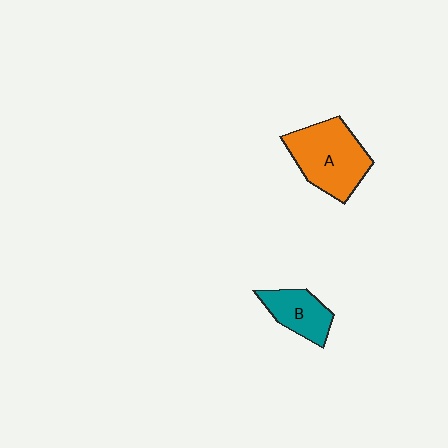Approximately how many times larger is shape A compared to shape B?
Approximately 1.8 times.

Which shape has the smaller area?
Shape B (teal).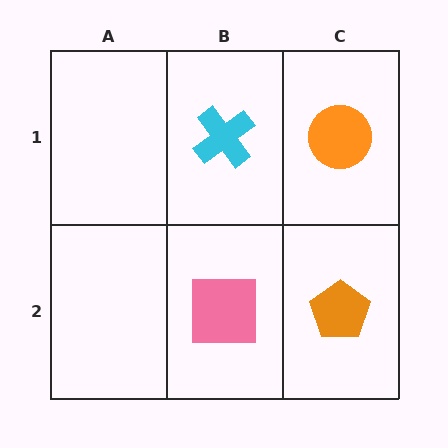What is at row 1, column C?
An orange circle.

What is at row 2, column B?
A pink square.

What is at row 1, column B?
A cyan cross.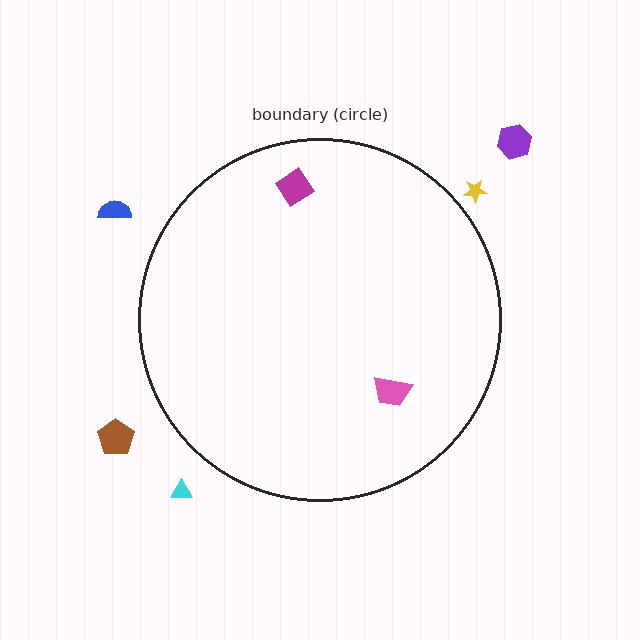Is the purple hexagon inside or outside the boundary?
Outside.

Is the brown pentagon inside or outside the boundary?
Outside.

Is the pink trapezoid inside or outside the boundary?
Inside.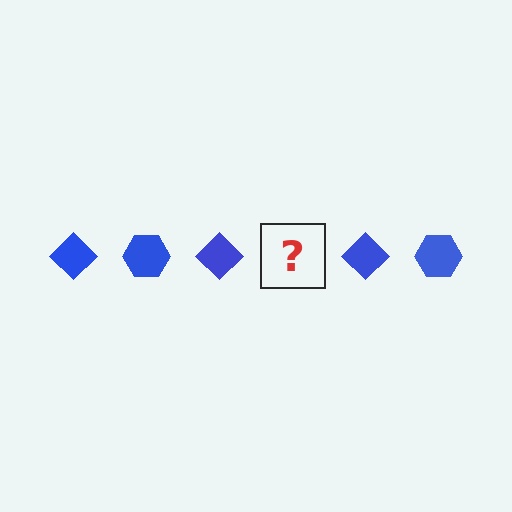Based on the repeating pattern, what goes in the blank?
The blank should be a blue hexagon.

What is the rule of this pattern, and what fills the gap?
The rule is that the pattern cycles through diamond, hexagon shapes in blue. The gap should be filled with a blue hexagon.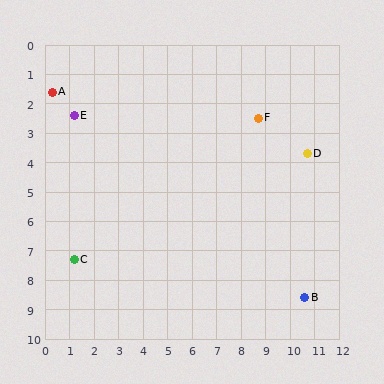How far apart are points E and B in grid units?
Points E and B are about 11.3 grid units apart.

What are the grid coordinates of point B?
Point B is at approximately (10.6, 8.6).